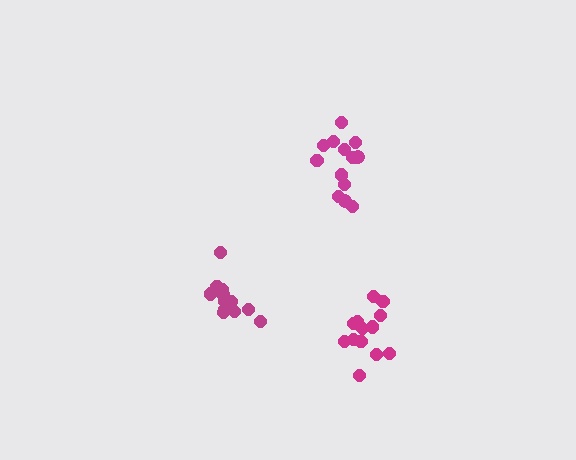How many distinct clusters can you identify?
There are 3 distinct clusters.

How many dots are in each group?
Group 1: 13 dots, Group 2: 13 dots, Group 3: 13 dots (39 total).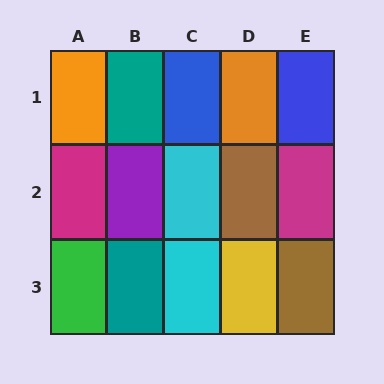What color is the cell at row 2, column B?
Purple.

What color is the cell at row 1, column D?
Orange.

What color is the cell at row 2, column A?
Magenta.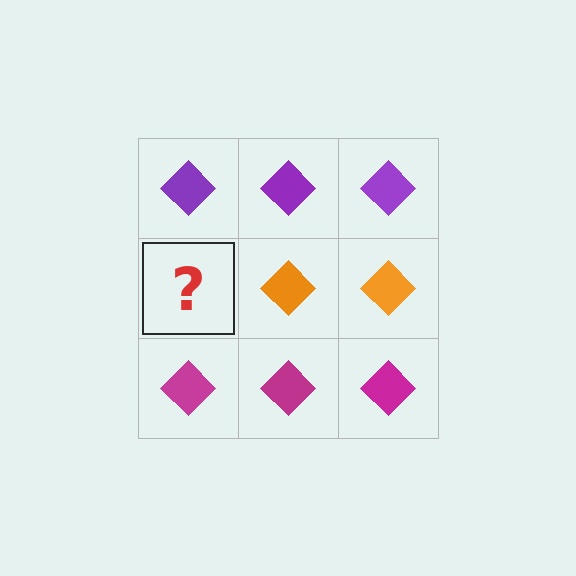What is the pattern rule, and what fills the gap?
The rule is that each row has a consistent color. The gap should be filled with an orange diamond.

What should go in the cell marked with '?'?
The missing cell should contain an orange diamond.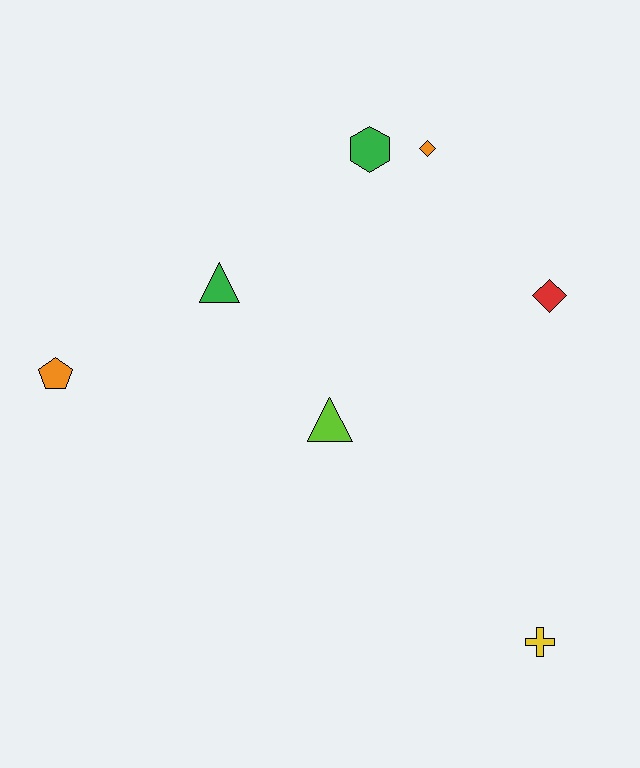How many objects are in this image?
There are 7 objects.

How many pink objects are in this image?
There are no pink objects.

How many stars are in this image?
There are no stars.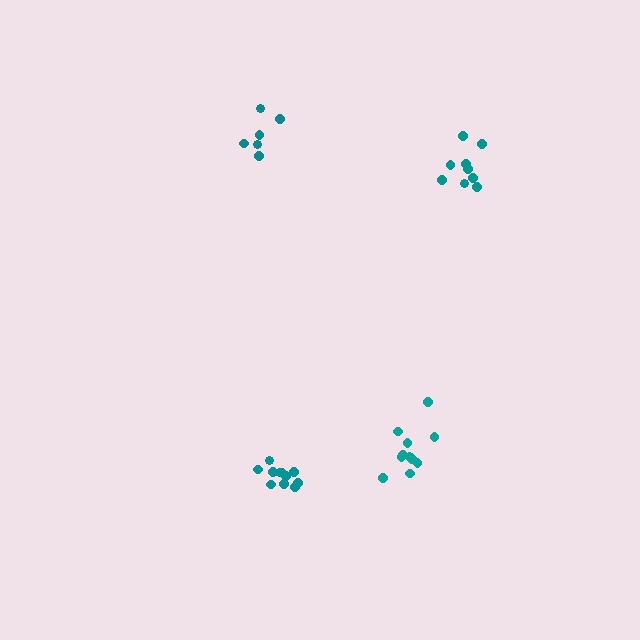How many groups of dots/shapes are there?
There are 4 groups.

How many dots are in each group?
Group 1: 9 dots, Group 2: 11 dots, Group 3: 6 dots, Group 4: 11 dots (37 total).